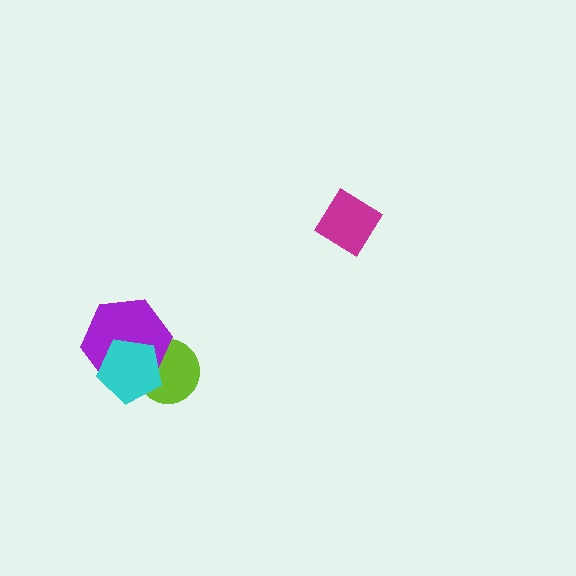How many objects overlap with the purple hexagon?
2 objects overlap with the purple hexagon.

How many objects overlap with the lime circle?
2 objects overlap with the lime circle.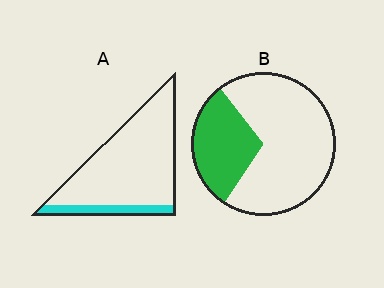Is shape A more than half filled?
No.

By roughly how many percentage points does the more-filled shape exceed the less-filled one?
By roughly 15 percentage points (B over A).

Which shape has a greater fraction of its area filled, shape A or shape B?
Shape B.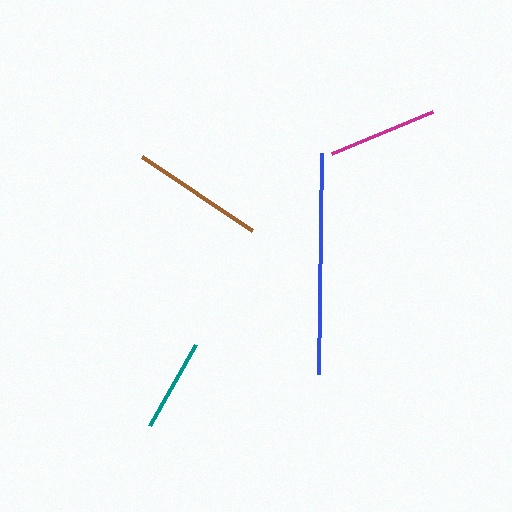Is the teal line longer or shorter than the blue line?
The blue line is longer than the teal line.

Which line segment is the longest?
The blue line is the longest at approximately 222 pixels.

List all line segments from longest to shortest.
From longest to shortest: blue, brown, magenta, teal.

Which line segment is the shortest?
The teal line is the shortest at approximately 93 pixels.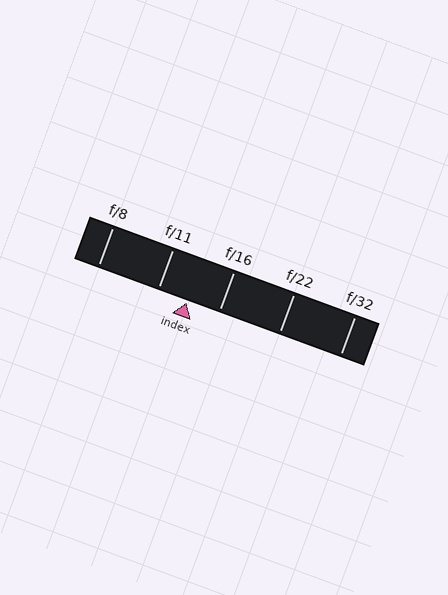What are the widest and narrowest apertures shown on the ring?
The widest aperture shown is f/8 and the narrowest is f/32.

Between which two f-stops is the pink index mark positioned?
The index mark is between f/11 and f/16.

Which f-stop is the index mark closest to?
The index mark is closest to f/11.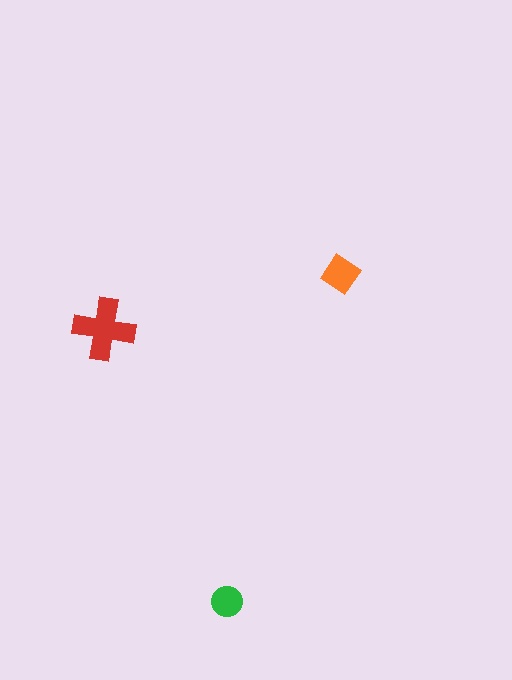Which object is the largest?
The red cross.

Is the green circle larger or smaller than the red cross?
Smaller.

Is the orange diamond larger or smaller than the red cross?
Smaller.